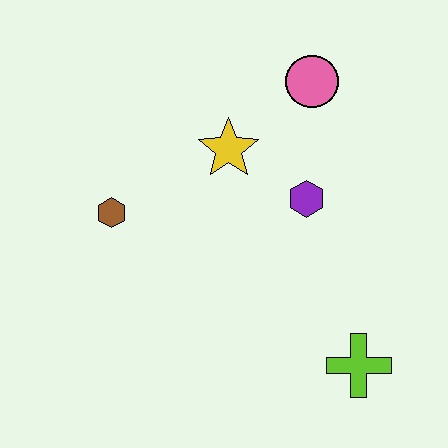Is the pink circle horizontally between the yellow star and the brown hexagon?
No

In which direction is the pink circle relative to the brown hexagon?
The pink circle is to the right of the brown hexagon.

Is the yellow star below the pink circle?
Yes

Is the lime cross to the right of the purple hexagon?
Yes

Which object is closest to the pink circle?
The yellow star is closest to the pink circle.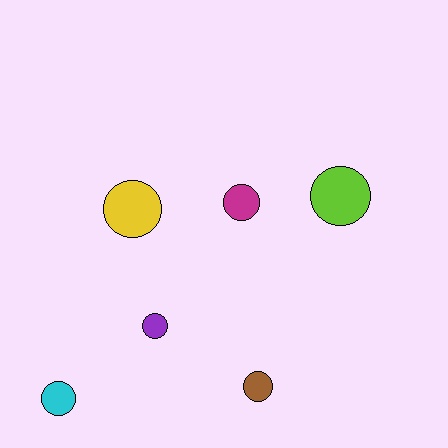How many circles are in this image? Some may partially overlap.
There are 6 circles.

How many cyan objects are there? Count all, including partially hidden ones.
There is 1 cyan object.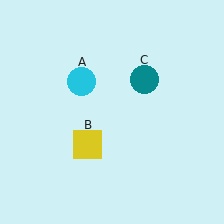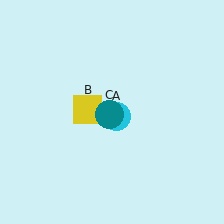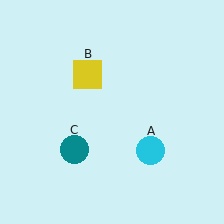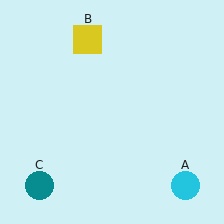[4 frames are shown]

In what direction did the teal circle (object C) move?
The teal circle (object C) moved down and to the left.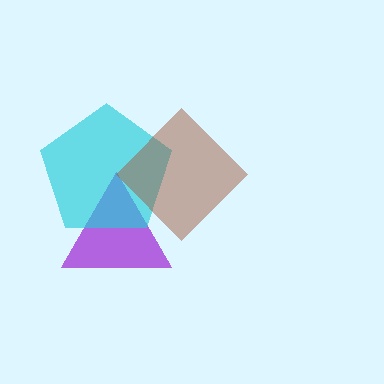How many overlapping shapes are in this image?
There are 3 overlapping shapes in the image.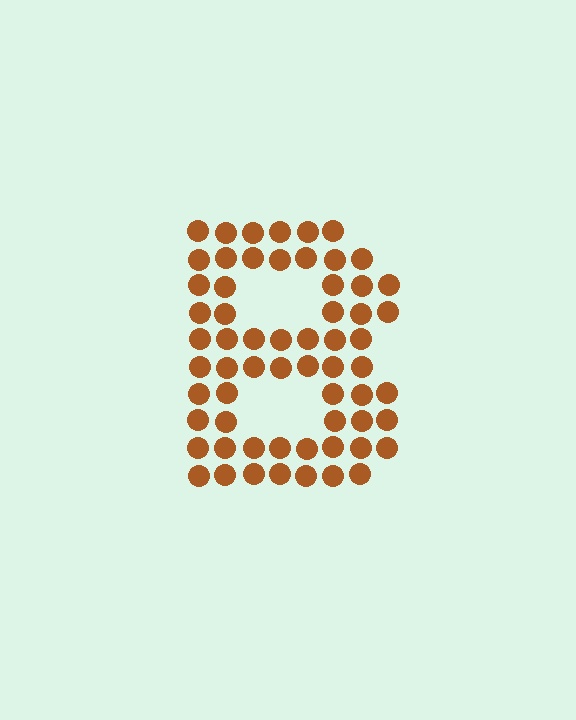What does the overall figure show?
The overall figure shows the letter B.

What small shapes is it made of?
It is made of small circles.